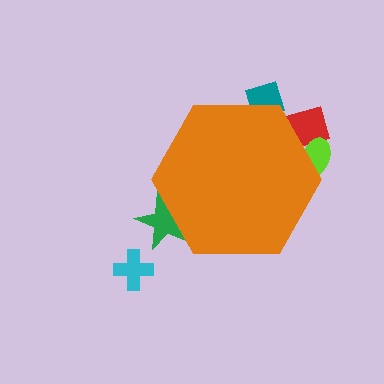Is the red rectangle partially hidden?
Yes, the red rectangle is partially hidden behind the orange hexagon.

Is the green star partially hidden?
Yes, the green star is partially hidden behind the orange hexagon.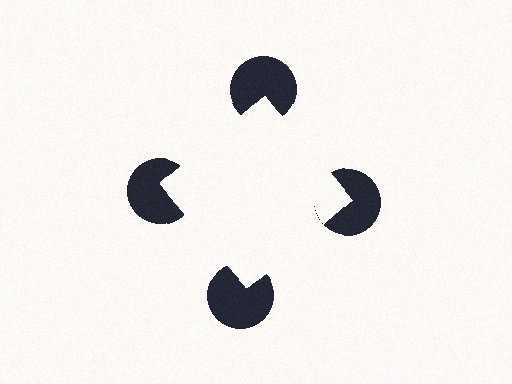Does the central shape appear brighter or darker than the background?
It typically appears slightly brighter than the background, even though no actual brightness change is drawn.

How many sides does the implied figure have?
4 sides.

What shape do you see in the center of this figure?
An illusory square — its edges are inferred from the aligned wedge cuts in the pac-man discs, not physically drawn.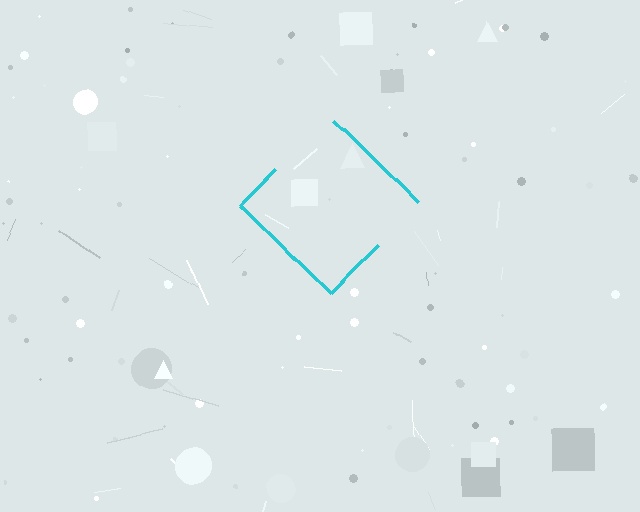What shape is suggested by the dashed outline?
The dashed outline suggests a diamond.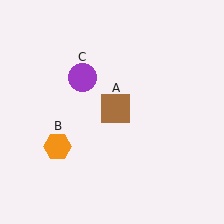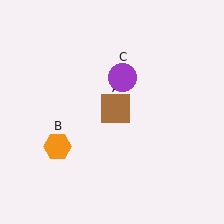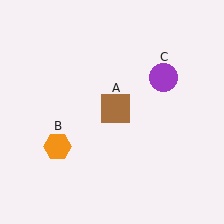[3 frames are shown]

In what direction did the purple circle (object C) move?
The purple circle (object C) moved right.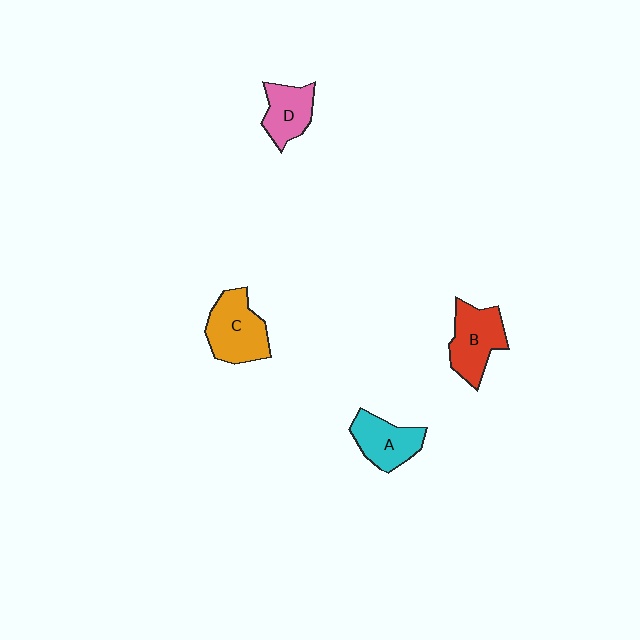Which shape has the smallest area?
Shape D (pink).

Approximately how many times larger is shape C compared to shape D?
Approximately 1.4 times.